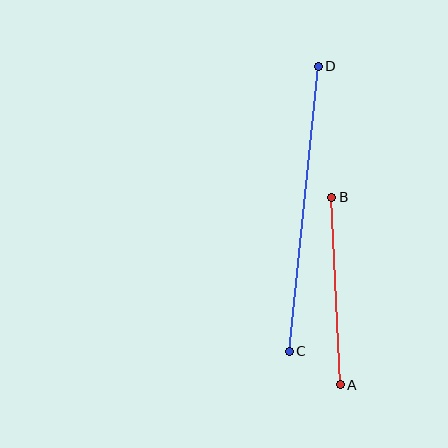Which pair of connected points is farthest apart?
Points C and D are farthest apart.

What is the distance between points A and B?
The distance is approximately 188 pixels.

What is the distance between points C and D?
The distance is approximately 286 pixels.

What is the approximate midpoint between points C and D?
The midpoint is at approximately (304, 209) pixels.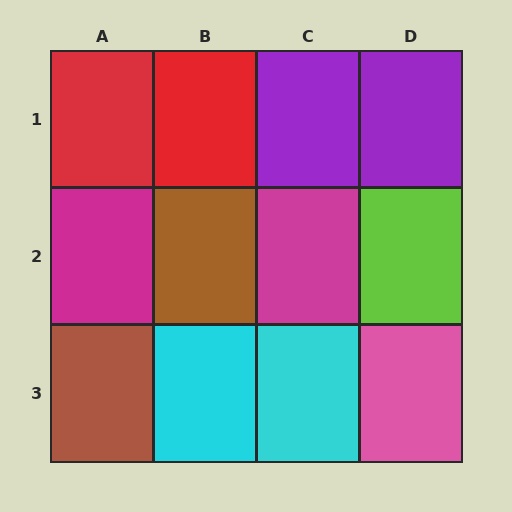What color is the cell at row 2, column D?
Lime.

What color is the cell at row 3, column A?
Brown.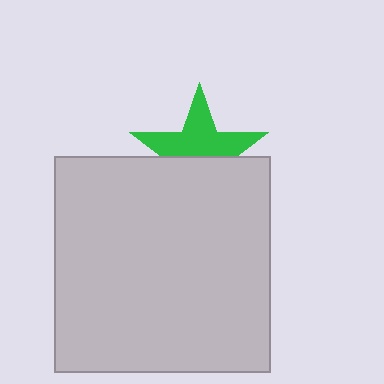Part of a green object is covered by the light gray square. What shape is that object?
It is a star.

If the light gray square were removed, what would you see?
You would see the complete green star.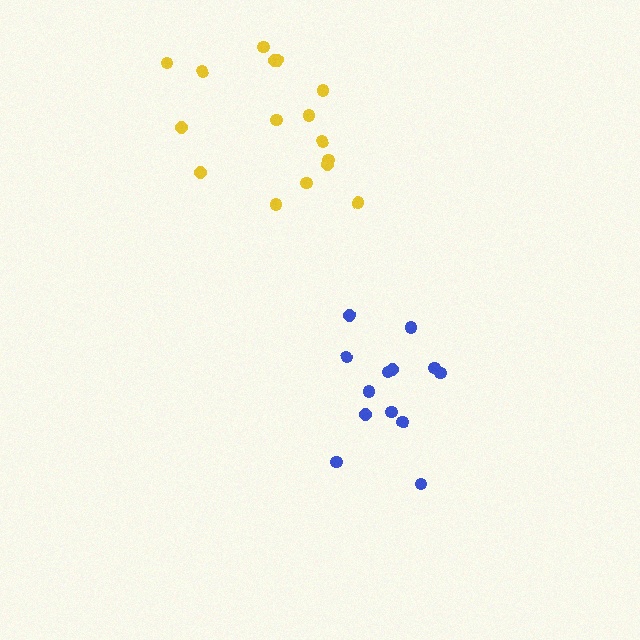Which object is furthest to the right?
The blue cluster is rightmost.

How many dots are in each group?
Group 1: 16 dots, Group 2: 13 dots (29 total).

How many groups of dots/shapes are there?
There are 2 groups.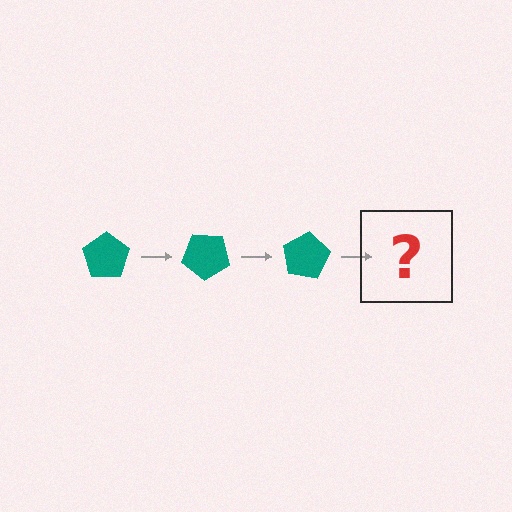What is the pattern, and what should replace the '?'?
The pattern is that the pentagon rotates 40 degrees each step. The '?' should be a teal pentagon rotated 120 degrees.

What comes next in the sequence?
The next element should be a teal pentagon rotated 120 degrees.